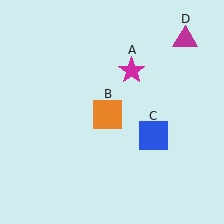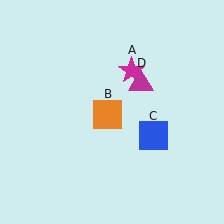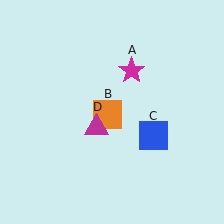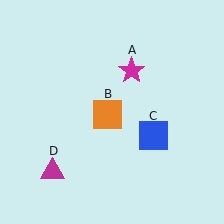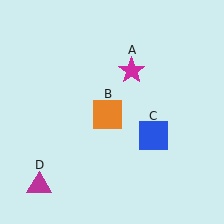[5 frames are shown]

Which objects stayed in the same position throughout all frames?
Magenta star (object A) and orange square (object B) and blue square (object C) remained stationary.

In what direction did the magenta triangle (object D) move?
The magenta triangle (object D) moved down and to the left.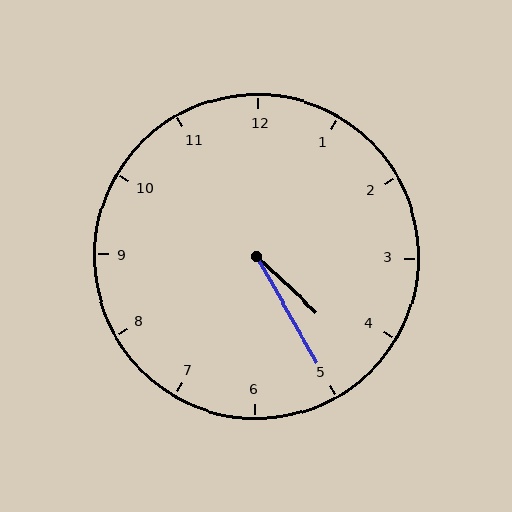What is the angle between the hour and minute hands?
Approximately 18 degrees.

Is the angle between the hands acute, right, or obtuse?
It is acute.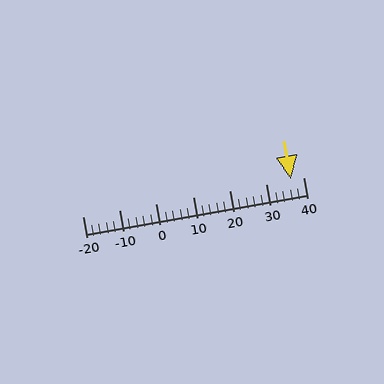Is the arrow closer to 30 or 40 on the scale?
The arrow is closer to 40.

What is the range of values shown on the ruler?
The ruler shows values from -20 to 40.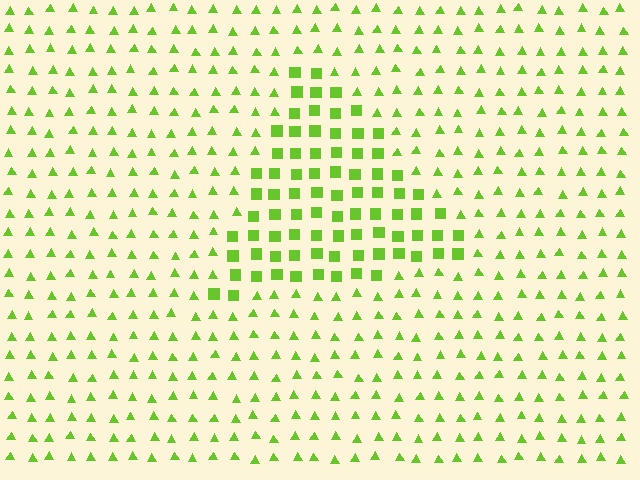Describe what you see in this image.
The image is filled with small lime elements arranged in a uniform grid. A triangle-shaped region contains squares, while the surrounding area contains triangles. The boundary is defined purely by the change in element shape.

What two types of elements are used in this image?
The image uses squares inside the triangle region and triangles outside it.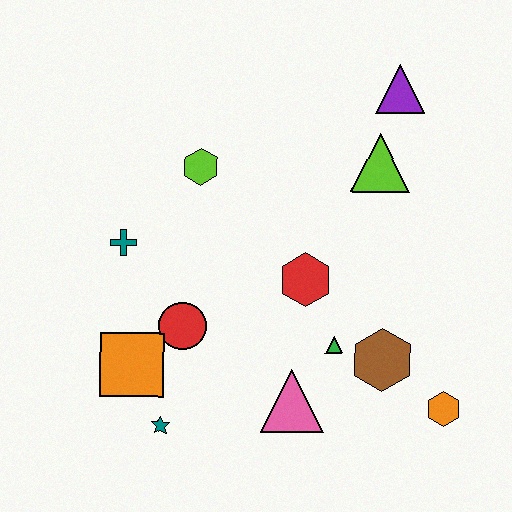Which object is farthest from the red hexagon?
The purple triangle is farthest from the red hexagon.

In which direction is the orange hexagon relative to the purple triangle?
The orange hexagon is below the purple triangle.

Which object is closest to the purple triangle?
The lime triangle is closest to the purple triangle.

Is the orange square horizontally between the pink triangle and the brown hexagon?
No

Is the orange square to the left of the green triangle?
Yes